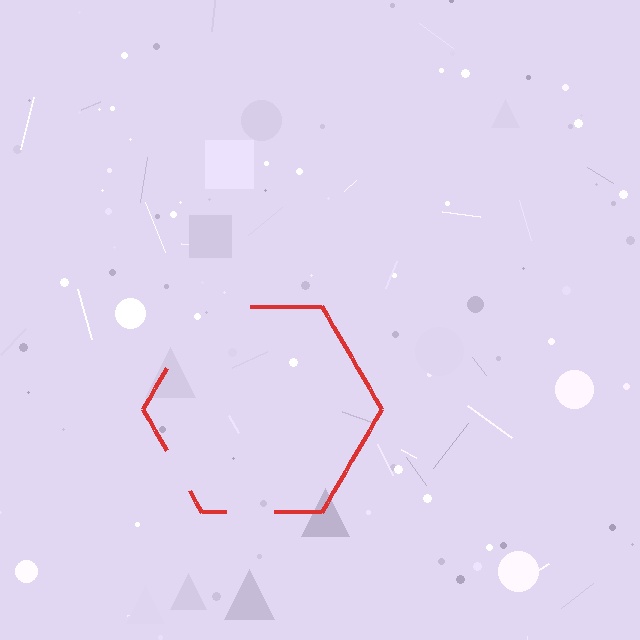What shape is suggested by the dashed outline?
The dashed outline suggests a hexagon.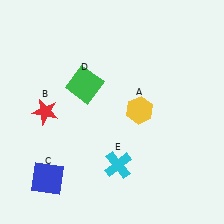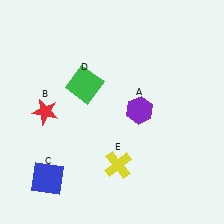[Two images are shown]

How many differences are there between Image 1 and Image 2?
There are 2 differences between the two images.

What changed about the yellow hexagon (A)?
In Image 1, A is yellow. In Image 2, it changed to purple.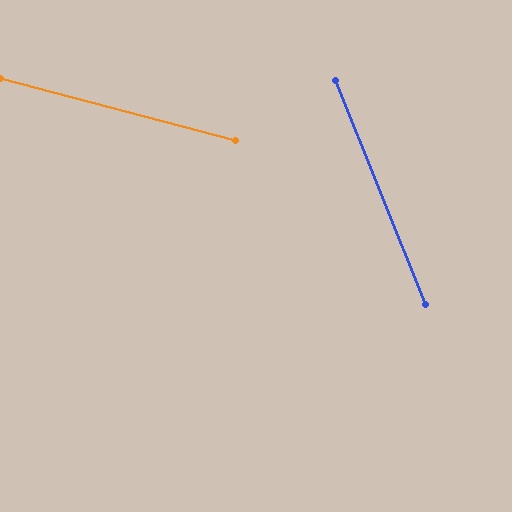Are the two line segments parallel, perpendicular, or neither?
Neither parallel nor perpendicular — they differ by about 53°.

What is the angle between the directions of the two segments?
Approximately 53 degrees.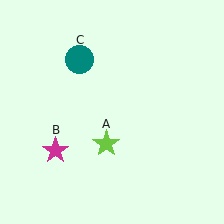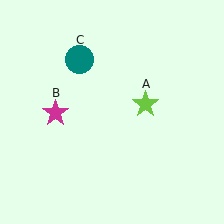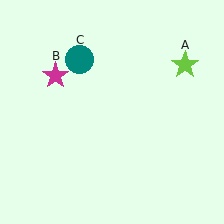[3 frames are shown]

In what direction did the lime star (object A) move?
The lime star (object A) moved up and to the right.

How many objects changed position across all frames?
2 objects changed position: lime star (object A), magenta star (object B).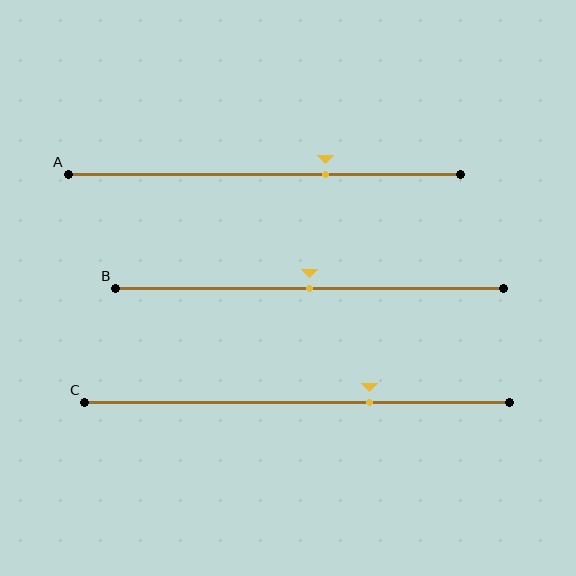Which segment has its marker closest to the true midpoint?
Segment B has its marker closest to the true midpoint.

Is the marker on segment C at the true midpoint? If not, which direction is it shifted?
No, the marker on segment C is shifted to the right by about 17% of the segment length.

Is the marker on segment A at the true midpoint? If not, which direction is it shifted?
No, the marker on segment A is shifted to the right by about 16% of the segment length.